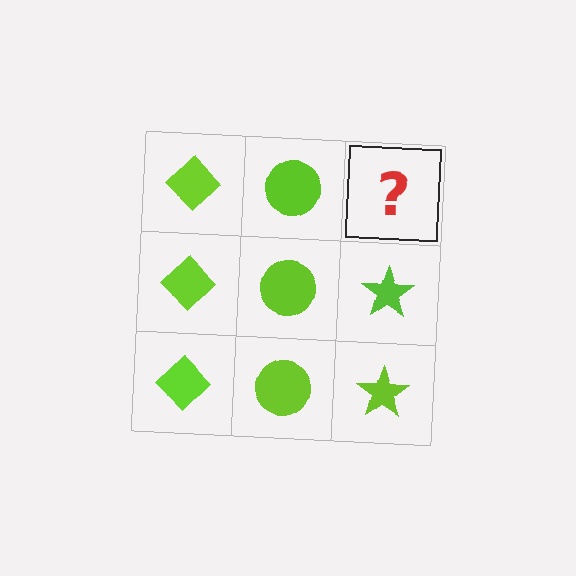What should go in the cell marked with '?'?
The missing cell should contain a lime star.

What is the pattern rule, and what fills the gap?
The rule is that each column has a consistent shape. The gap should be filled with a lime star.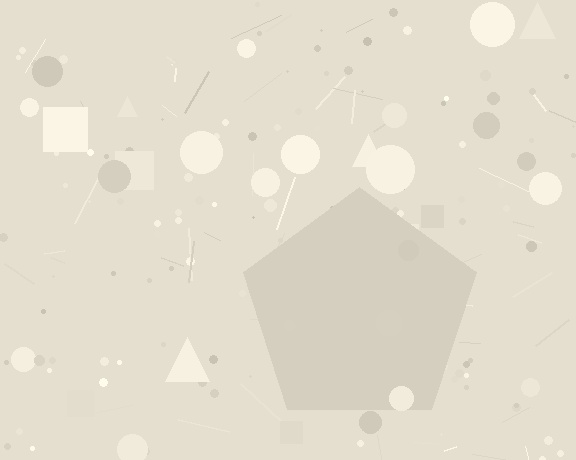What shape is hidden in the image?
A pentagon is hidden in the image.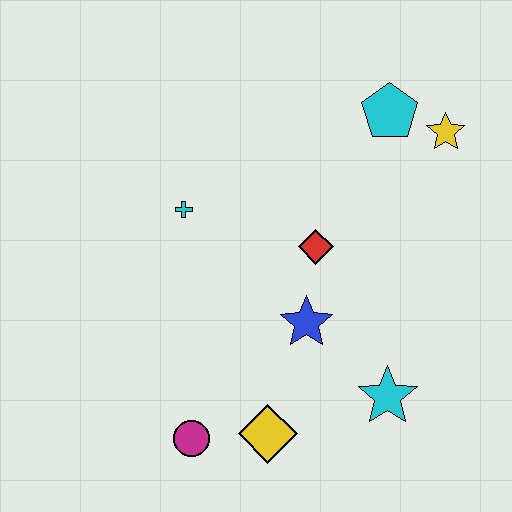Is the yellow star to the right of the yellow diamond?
Yes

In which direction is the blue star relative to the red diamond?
The blue star is below the red diamond.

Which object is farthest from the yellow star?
The magenta circle is farthest from the yellow star.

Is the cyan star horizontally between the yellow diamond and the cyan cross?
No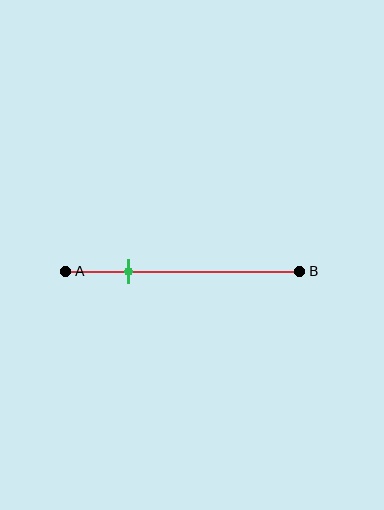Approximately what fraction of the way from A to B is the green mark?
The green mark is approximately 25% of the way from A to B.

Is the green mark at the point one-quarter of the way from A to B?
Yes, the mark is approximately at the one-quarter point.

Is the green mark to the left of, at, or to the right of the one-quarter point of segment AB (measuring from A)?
The green mark is approximately at the one-quarter point of segment AB.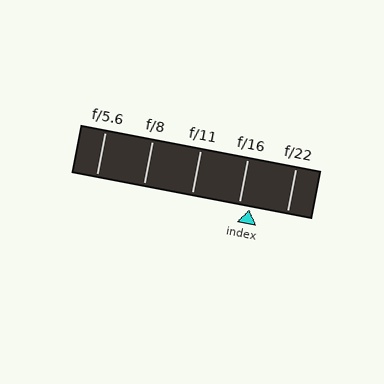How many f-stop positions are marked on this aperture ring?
There are 5 f-stop positions marked.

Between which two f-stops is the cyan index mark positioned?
The index mark is between f/16 and f/22.